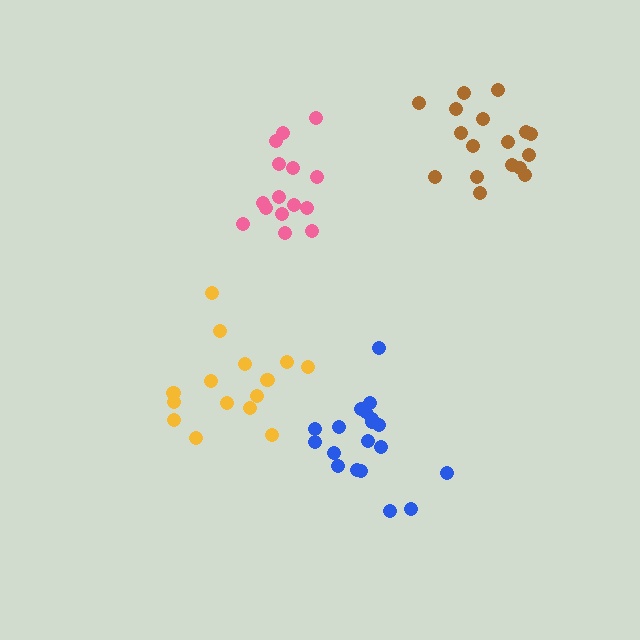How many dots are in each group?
Group 1: 16 dots, Group 2: 15 dots, Group 3: 19 dots, Group 4: 17 dots (67 total).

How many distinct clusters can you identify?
There are 4 distinct clusters.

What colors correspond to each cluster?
The clusters are colored: yellow, pink, blue, brown.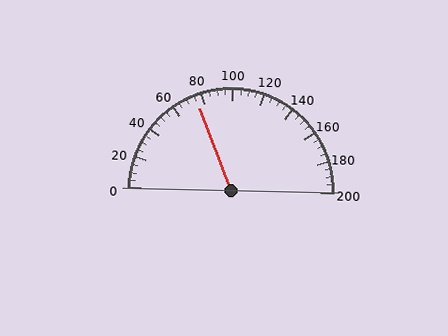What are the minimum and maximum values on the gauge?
The gauge ranges from 0 to 200.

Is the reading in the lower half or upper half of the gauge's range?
The reading is in the lower half of the range (0 to 200).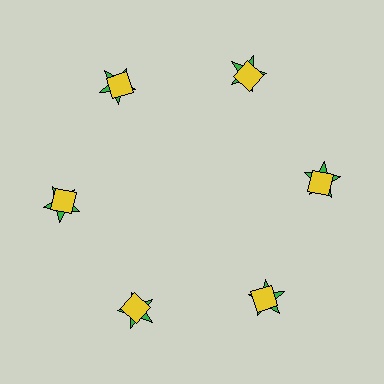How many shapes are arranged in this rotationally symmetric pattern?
There are 12 shapes, arranged in 6 groups of 2.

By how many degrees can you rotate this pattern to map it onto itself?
The pattern maps onto itself every 60 degrees of rotation.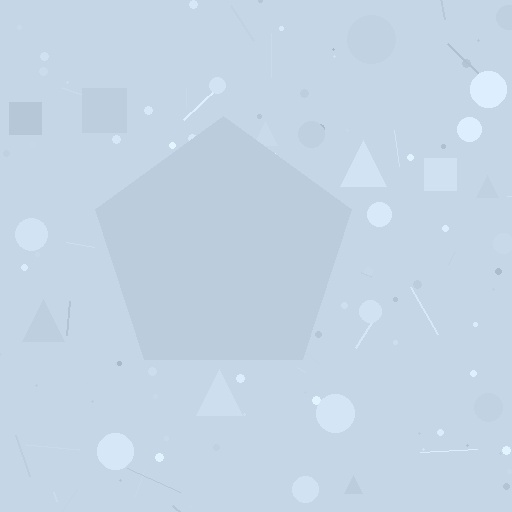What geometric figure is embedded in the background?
A pentagon is embedded in the background.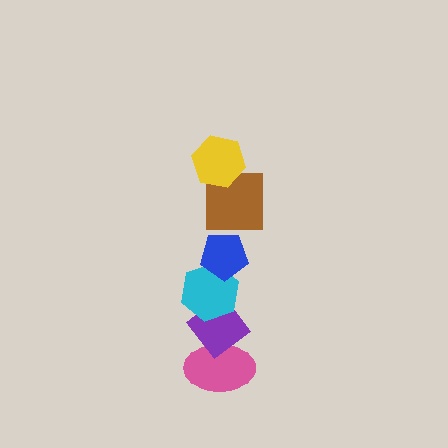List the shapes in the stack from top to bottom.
From top to bottom: the yellow hexagon, the brown square, the blue pentagon, the cyan hexagon, the purple diamond, the pink ellipse.